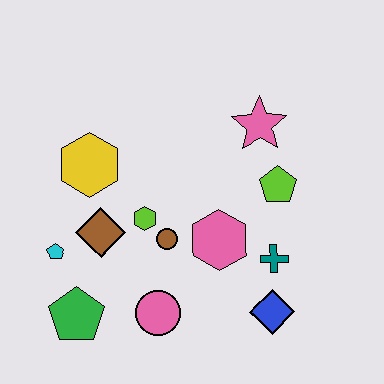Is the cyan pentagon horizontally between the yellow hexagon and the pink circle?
No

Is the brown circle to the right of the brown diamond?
Yes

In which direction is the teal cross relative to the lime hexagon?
The teal cross is to the right of the lime hexagon.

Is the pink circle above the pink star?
No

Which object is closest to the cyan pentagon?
The brown diamond is closest to the cyan pentagon.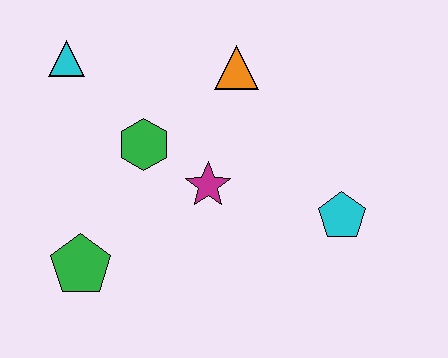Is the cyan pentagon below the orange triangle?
Yes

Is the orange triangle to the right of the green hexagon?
Yes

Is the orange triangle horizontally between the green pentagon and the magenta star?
No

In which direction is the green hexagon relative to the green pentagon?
The green hexagon is above the green pentagon.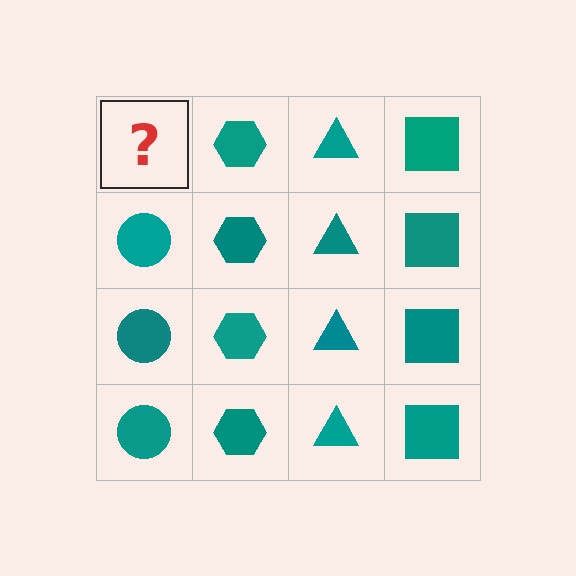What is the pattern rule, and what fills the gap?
The rule is that each column has a consistent shape. The gap should be filled with a teal circle.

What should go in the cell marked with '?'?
The missing cell should contain a teal circle.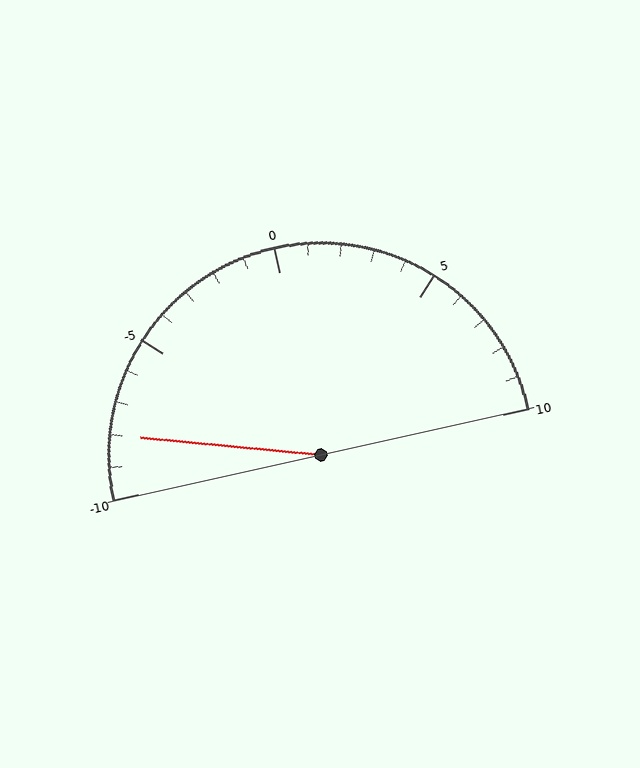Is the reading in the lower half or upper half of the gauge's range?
The reading is in the lower half of the range (-10 to 10).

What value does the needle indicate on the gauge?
The needle indicates approximately -8.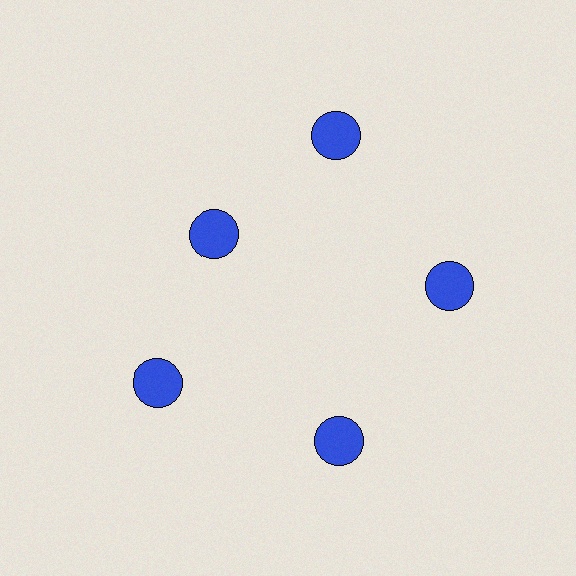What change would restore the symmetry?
The symmetry would be restored by moving it outward, back onto the ring so that all 5 circles sit at equal angles and equal distance from the center.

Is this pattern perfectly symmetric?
No. The 5 blue circles are arranged in a ring, but one element near the 10 o'clock position is pulled inward toward the center, breaking the 5-fold rotational symmetry.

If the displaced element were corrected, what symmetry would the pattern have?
It would have 5-fold rotational symmetry — the pattern would map onto itself every 72 degrees.